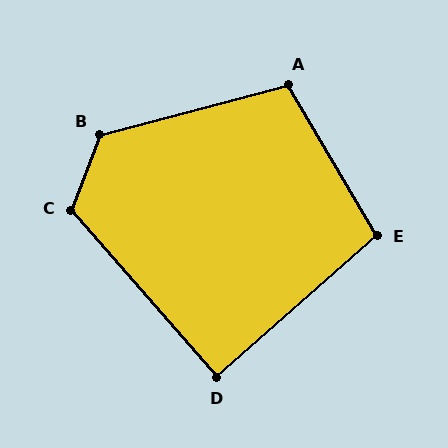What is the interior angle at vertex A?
Approximately 106 degrees (obtuse).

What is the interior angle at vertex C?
Approximately 119 degrees (obtuse).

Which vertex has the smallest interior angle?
D, at approximately 90 degrees.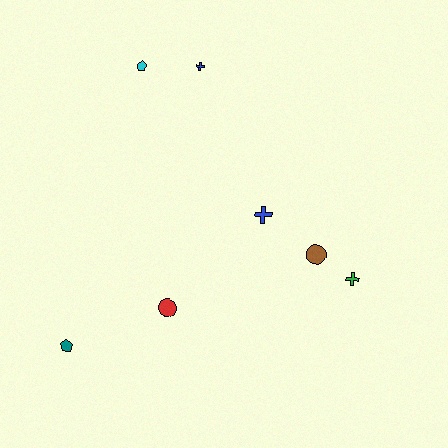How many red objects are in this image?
There is 1 red object.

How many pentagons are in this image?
There are 2 pentagons.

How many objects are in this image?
There are 7 objects.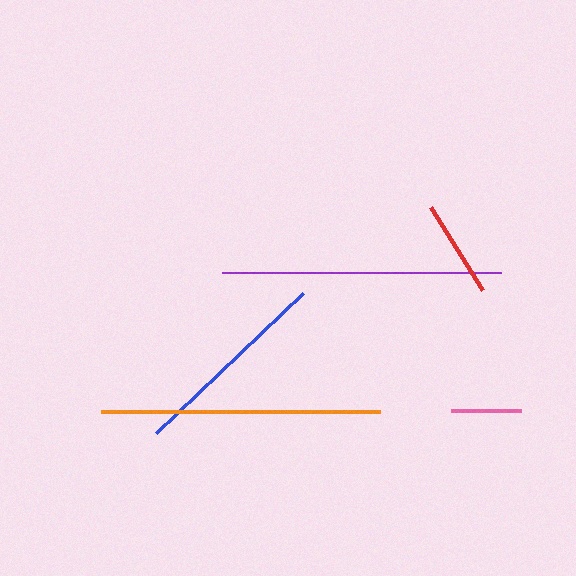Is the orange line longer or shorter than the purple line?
The orange line is longer than the purple line.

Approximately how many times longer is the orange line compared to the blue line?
The orange line is approximately 1.4 times the length of the blue line.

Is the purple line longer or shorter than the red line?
The purple line is longer than the red line.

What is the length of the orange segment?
The orange segment is approximately 279 pixels long.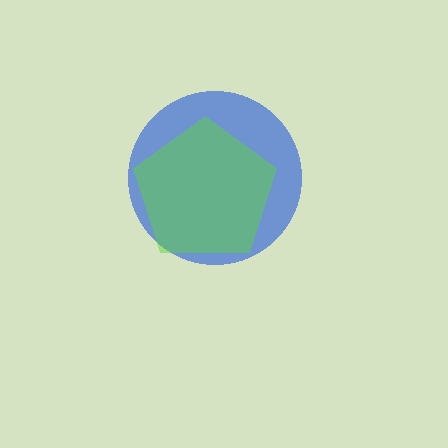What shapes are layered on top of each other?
The layered shapes are: a blue circle, a lime pentagon.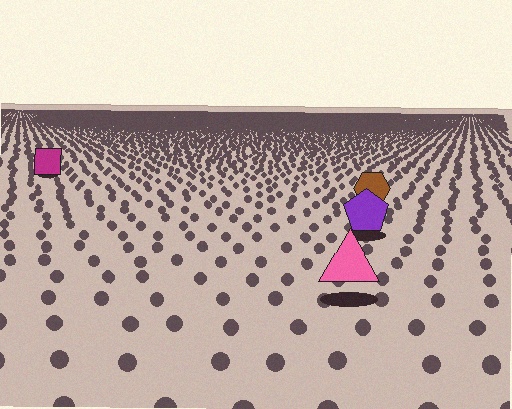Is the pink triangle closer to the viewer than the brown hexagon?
Yes. The pink triangle is closer — you can tell from the texture gradient: the ground texture is coarser near it.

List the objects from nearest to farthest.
From nearest to farthest: the pink triangle, the purple pentagon, the brown hexagon, the magenta square.